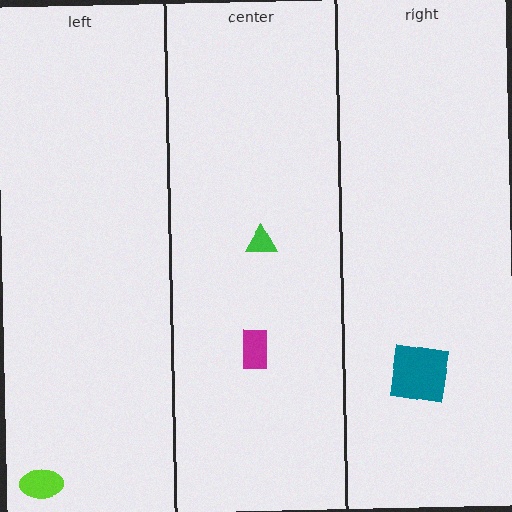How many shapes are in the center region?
2.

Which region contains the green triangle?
The center region.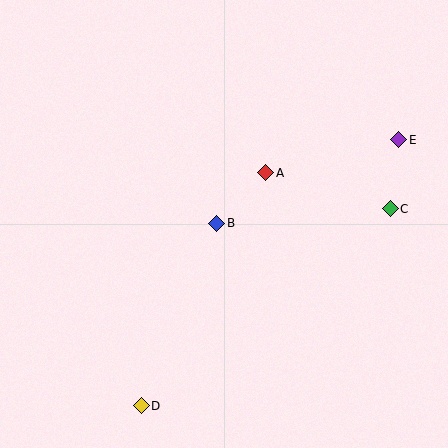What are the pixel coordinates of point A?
Point A is at (266, 173).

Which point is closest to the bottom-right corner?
Point C is closest to the bottom-right corner.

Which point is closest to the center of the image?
Point B at (217, 223) is closest to the center.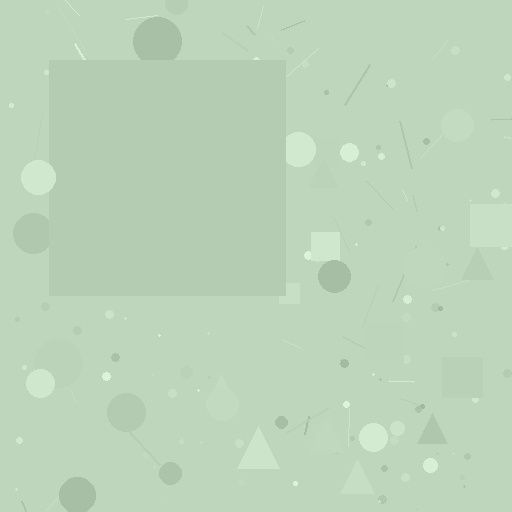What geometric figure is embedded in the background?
A square is embedded in the background.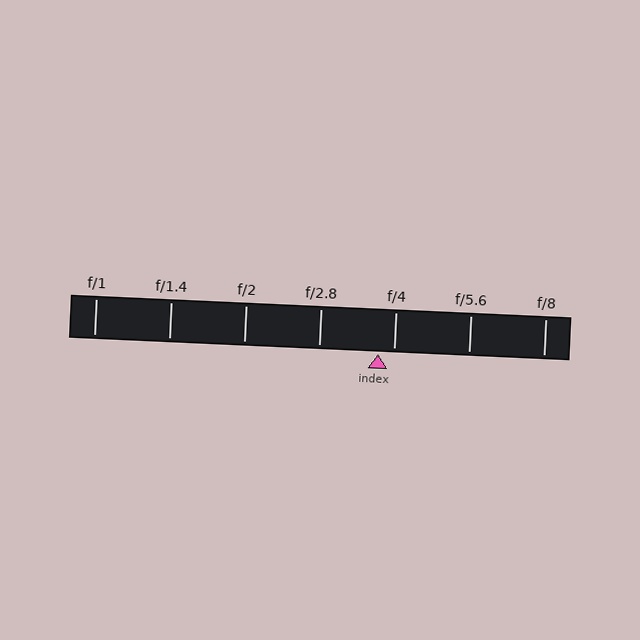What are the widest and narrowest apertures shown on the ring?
The widest aperture shown is f/1 and the narrowest is f/8.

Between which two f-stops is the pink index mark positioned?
The index mark is between f/2.8 and f/4.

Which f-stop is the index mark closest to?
The index mark is closest to f/4.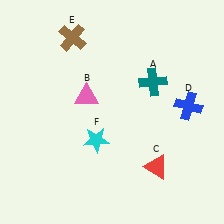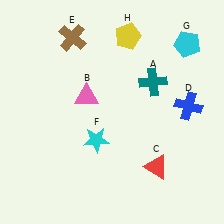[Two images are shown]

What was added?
A cyan pentagon (G), a yellow pentagon (H) were added in Image 2.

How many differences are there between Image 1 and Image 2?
There are 2 differences between the two images.